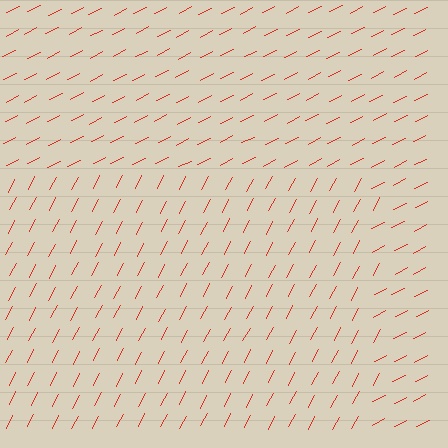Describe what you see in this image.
The image is filled with small red line segments. A rectangle region in the image has lines oriented differently from the surrounding lines, creating a visible texture boundary.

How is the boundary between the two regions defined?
The boundary is defined purely by a change in line orientation (approximately 35 degrees difference). All lines are the same color and thickness.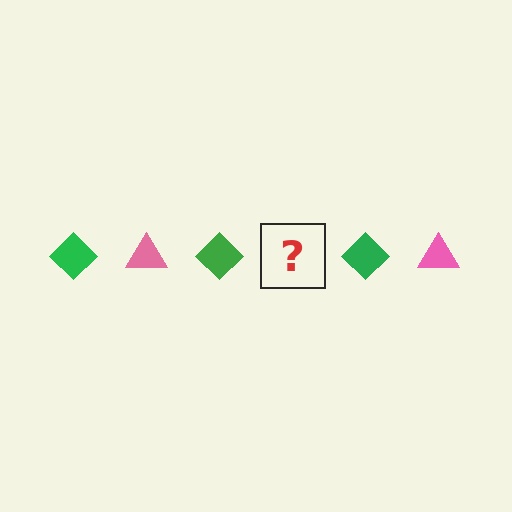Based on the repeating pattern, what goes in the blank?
The blank should be a pink triangle.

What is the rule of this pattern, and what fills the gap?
The rule is that the pattern alternates between green diamond and pink triangle. The gap should be filled with a pink triangle.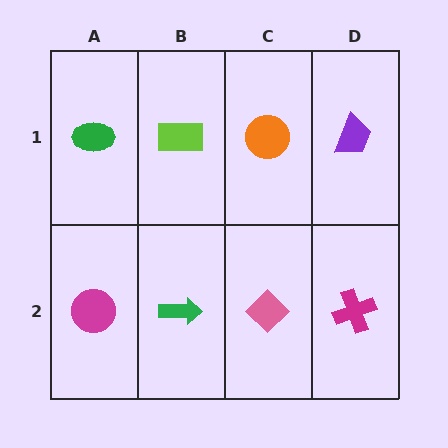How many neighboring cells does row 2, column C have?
3.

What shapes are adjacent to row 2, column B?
A lime rectangle (row 1, column B), a magenta circle (row 2, column A), a pink diamond (row 2, column C).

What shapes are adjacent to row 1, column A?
A magenta circle (row 2, column A), a lime rectangle (row 1, column B).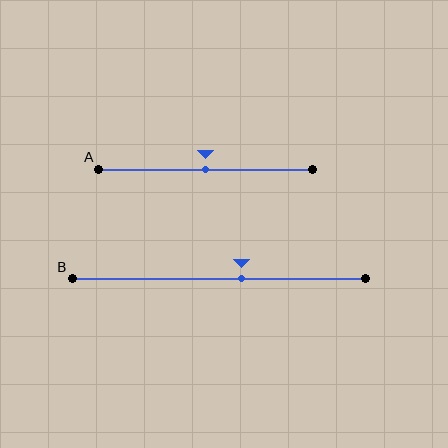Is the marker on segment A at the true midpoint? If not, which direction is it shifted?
Yes, the marker on segment A is at the true midpoint.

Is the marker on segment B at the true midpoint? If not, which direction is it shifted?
No, the marker on segment B is shifted to the right by about 8% of the segment length.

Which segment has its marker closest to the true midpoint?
Segment A has its marker closest to the true midpoint.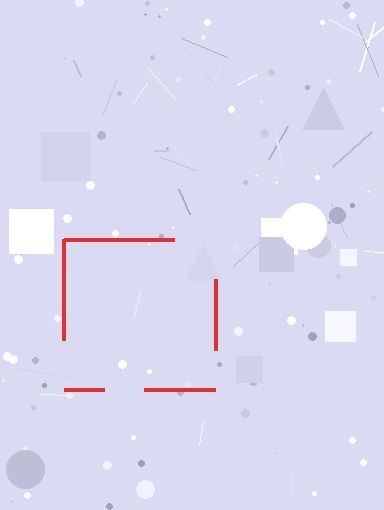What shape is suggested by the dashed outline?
The dashed outline suggests a square.